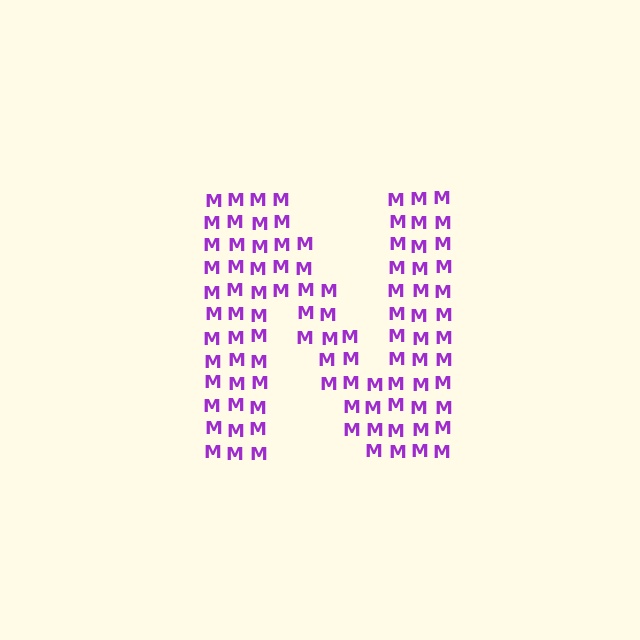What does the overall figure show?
The overall figure shows the letter N.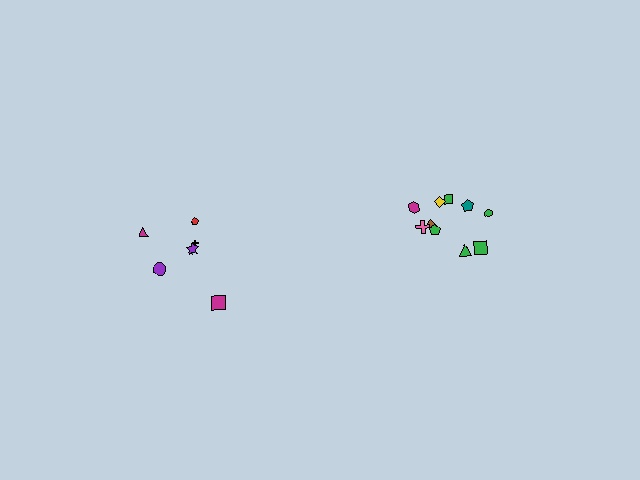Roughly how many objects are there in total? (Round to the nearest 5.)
Roughly 15 objects in total.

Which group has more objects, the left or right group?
The right group.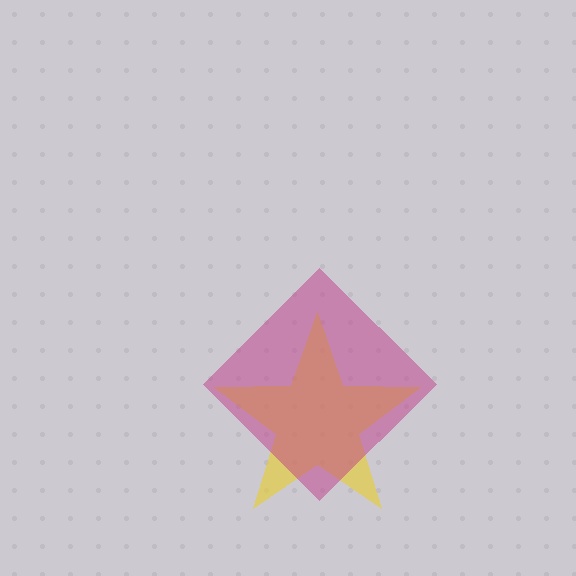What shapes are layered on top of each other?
The layered shapes are: a yellow star, a magenta diamond.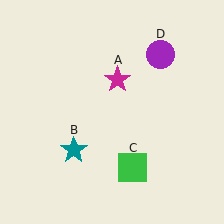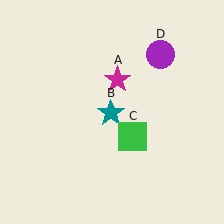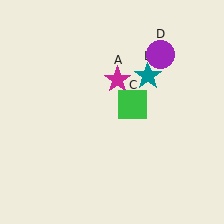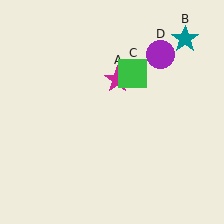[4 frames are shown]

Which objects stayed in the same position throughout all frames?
Magenta star (object A) and purple circle (object D) remained stationary.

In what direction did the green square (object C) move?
The green square (object C) moved up.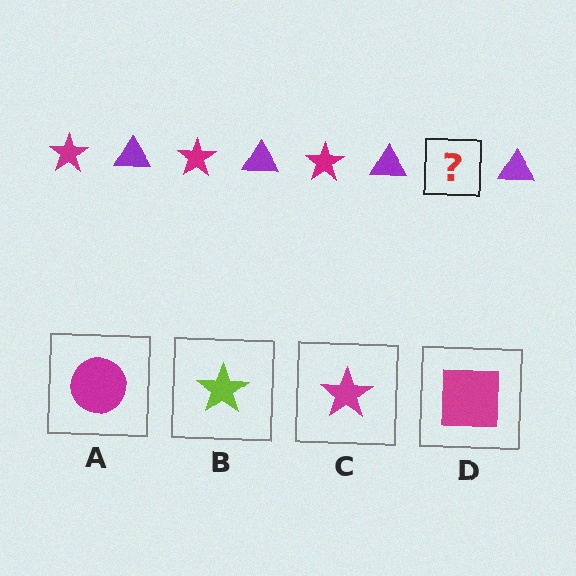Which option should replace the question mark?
Option C.